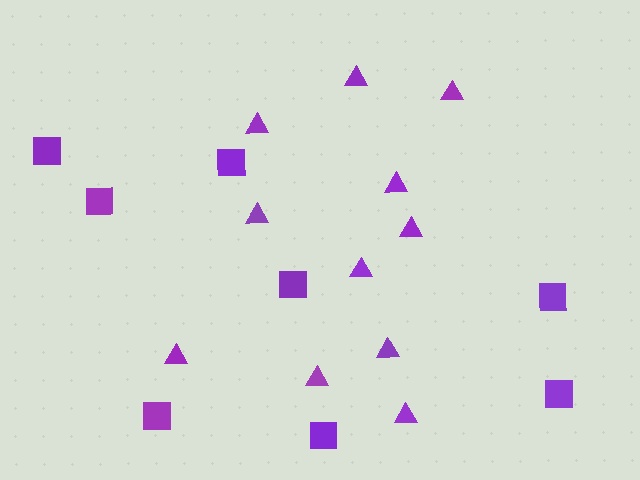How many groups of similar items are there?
There are 2 groups: one group of squares (8) and one group of triangles (11).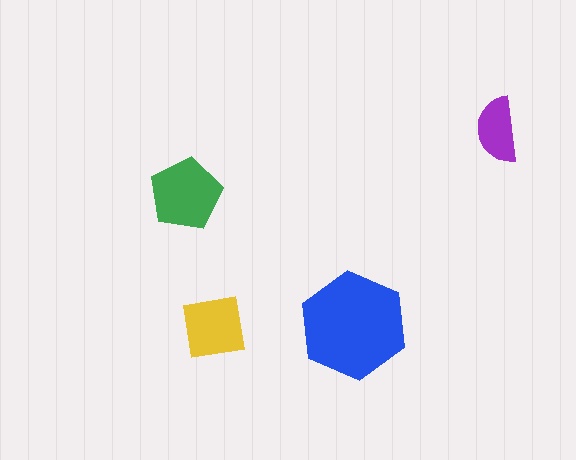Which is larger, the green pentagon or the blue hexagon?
The blue hexagon.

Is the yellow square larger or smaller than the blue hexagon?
Smaller.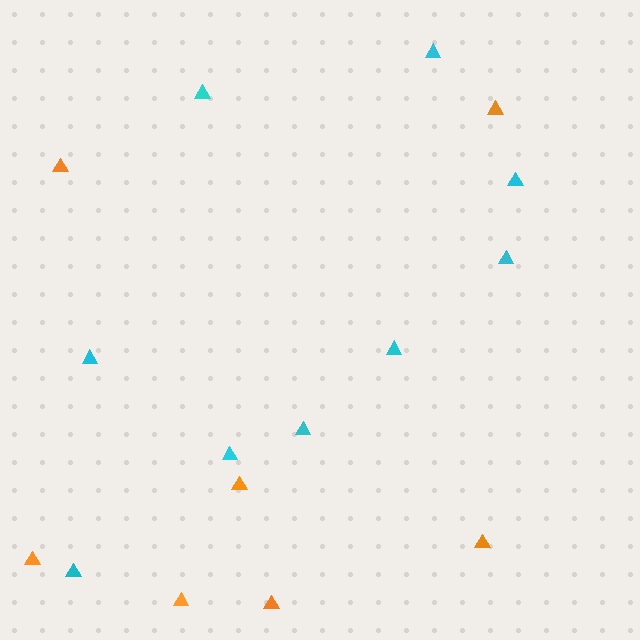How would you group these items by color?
There are 2 groups: one group of cyan triangles (9) and one group of orange triangles (7).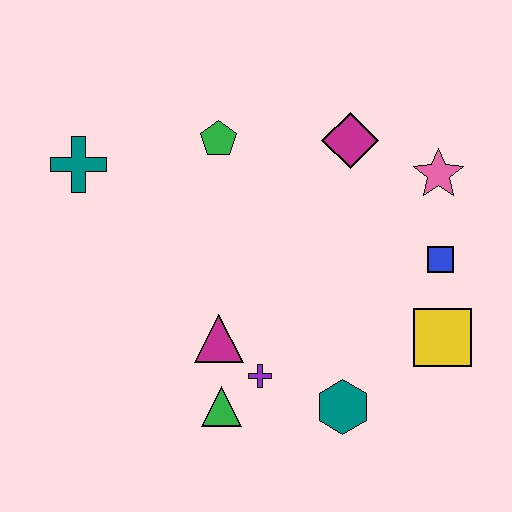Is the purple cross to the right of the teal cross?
Yes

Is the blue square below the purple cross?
No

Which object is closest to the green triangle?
The purple cross is closest to the green triangle.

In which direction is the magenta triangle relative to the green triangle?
The magenta triangle is above the green triangle.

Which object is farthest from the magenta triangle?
The pink star is farthest from the magenta triangle.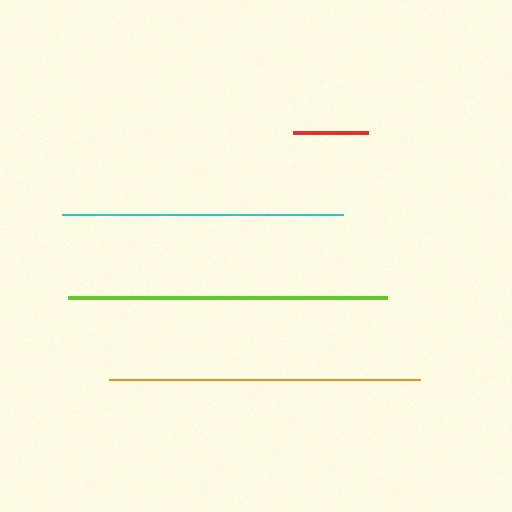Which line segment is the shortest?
The red line is the shortest at approximately 75 pixels.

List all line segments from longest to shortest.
From longest to shortest: lime, orange, cyan, red.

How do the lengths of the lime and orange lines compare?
The lime and orange lines are approximately the same length.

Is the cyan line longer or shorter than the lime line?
The lime line is longer than the cyan line.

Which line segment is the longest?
The lime line is the longest at approximately 319 pixels.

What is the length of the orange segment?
The orange segment is approximately 311 pixels long.